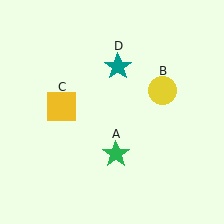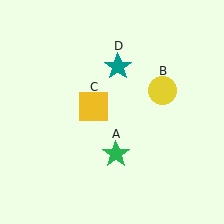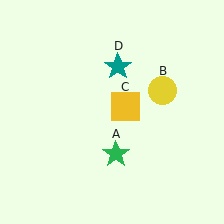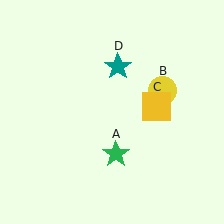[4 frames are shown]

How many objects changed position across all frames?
1 object changed position: yellow square (object C).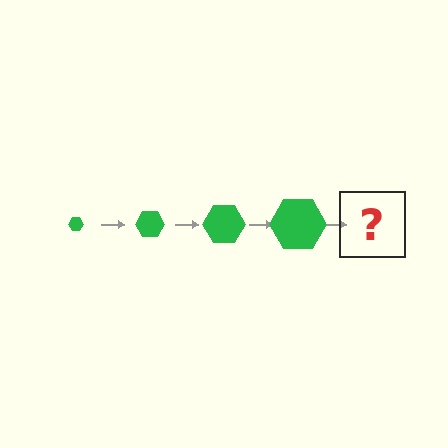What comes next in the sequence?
The next element should be a green hexagon, larger than the previous one.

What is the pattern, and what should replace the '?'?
The pattern is that the hexagon gets progressively larger each step. The '?' should be a green hexagon, larger than the previous one.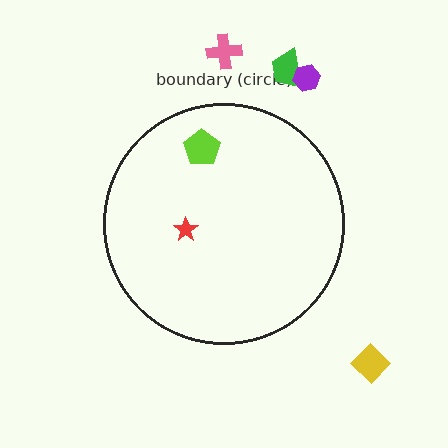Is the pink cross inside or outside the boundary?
Outside.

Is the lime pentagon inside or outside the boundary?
Inside.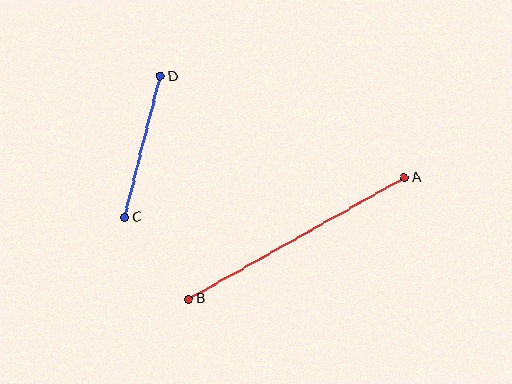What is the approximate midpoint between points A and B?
The midpoint is at approximately (296, 238) pixels.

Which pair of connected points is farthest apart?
Points A and B are farthest apart.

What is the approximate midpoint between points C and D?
The midpoint is at approximately (142, 147) pixels.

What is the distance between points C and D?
The distance is approximately 146 pixels.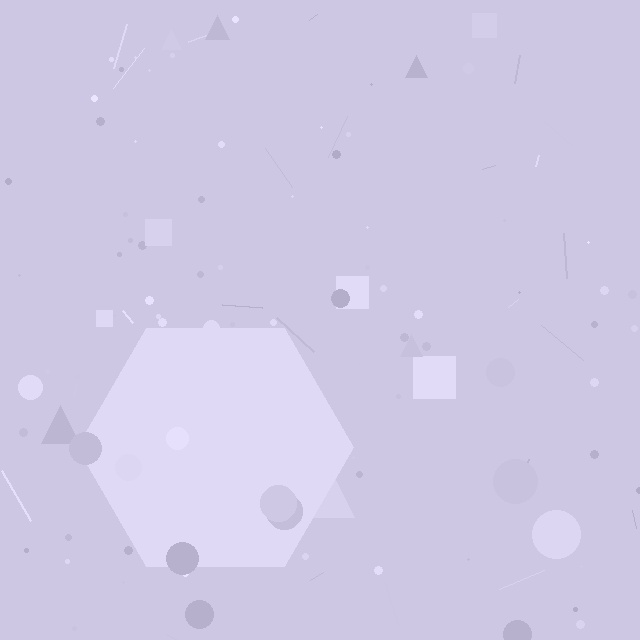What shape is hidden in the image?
A hexagon is hidden in the image.